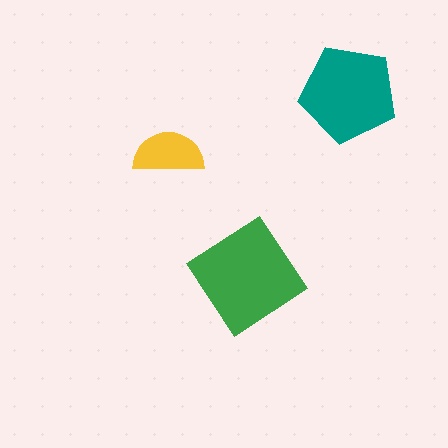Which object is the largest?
The green diamond.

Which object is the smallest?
The yellow semicircle.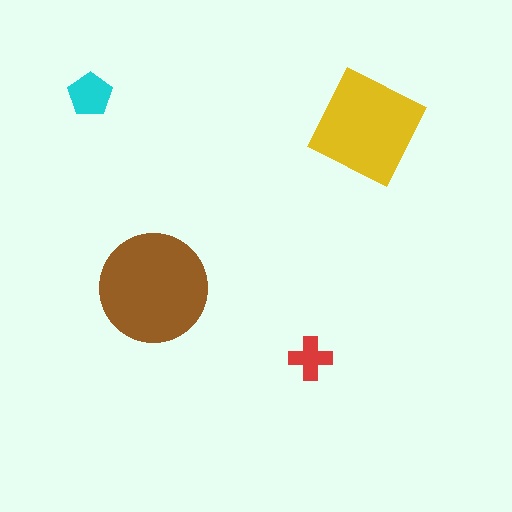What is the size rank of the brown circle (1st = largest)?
1st.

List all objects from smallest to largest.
The red cross, the cyan pentagon, the yellow diamond, the brown circle.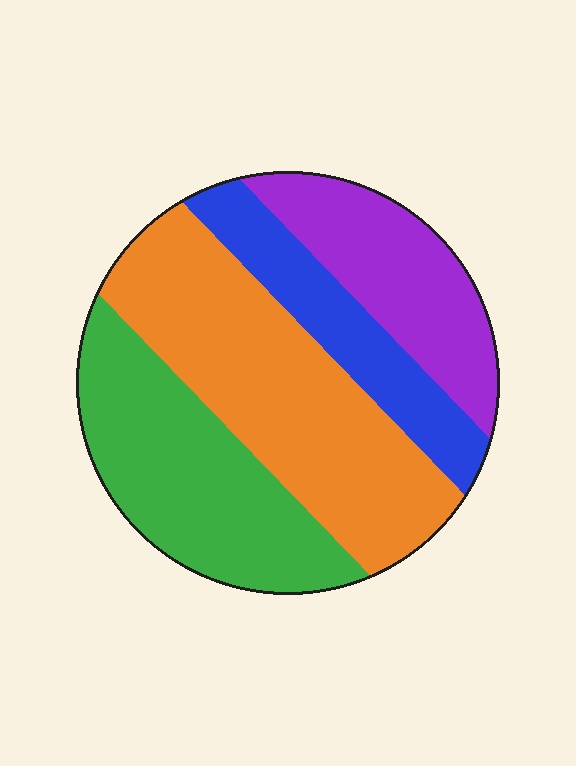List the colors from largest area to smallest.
From largest to smallest: orange, green, purple, blue.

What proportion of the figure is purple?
Purple takes up about one fifth (1/5) of the figure.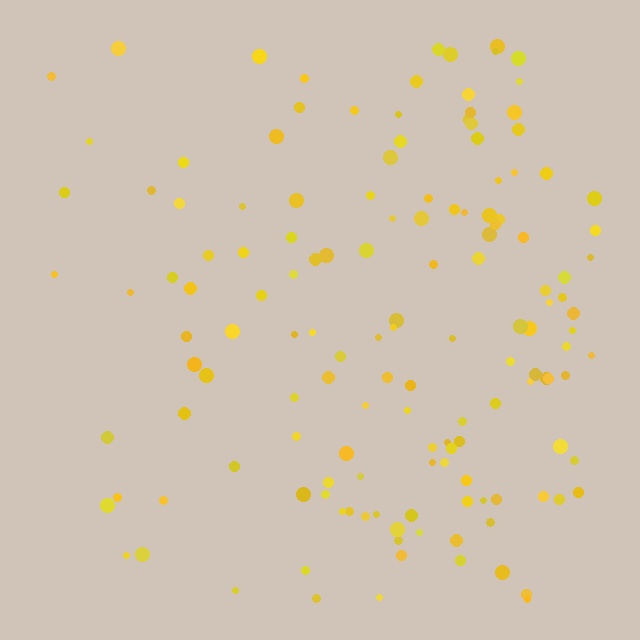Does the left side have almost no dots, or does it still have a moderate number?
Still a moderate number, just noticeably fewer than the right.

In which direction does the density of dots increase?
From left to right, with the right side densest.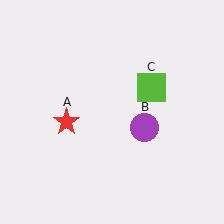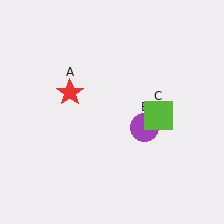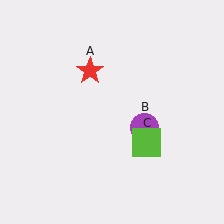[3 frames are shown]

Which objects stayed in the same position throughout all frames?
Purple circle (object B) remained stationary.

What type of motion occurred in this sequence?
The red star (object A), lime square (object C) rotated clockwise around the center of the scene.